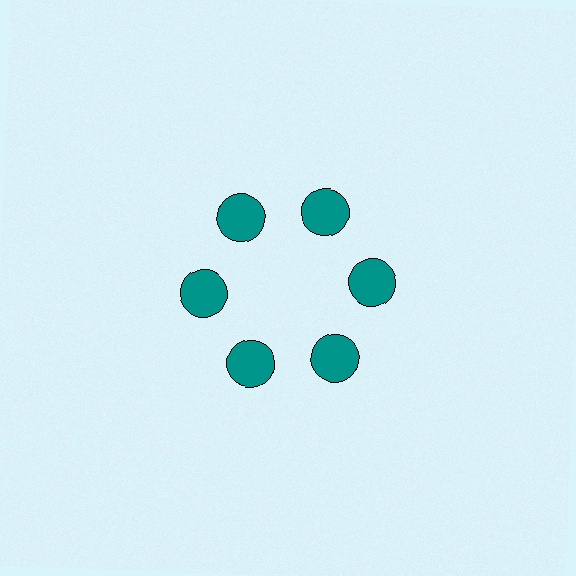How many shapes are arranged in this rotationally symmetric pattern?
There are 6 shapes, arranged in 6 groups of 1.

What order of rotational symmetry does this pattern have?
This pattern has 6-fold rotational symmetry.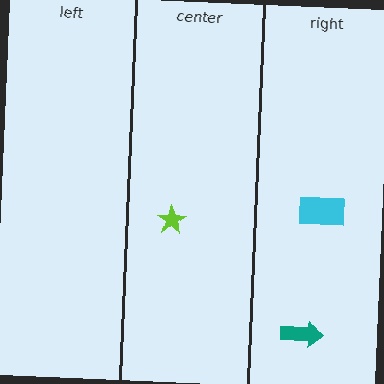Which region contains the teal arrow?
The right region.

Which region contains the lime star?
The center region.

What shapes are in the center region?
The lime star.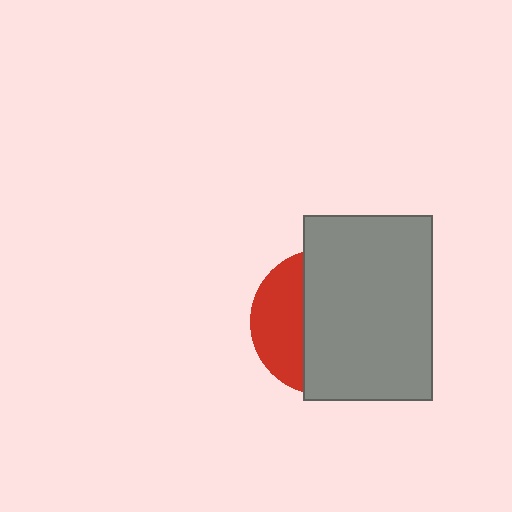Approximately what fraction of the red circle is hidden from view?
Roughly 67% of the red circle is hidden behind the gray rectangle.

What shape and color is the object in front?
The object in front is a gray rectangle.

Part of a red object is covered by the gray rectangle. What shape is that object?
It is a circle.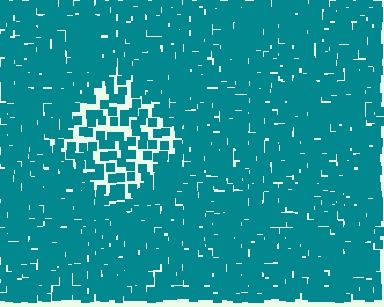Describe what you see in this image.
The image contains small teal elements arranged at two different densities. A diamond-shaped region is visible where the elements are less densely packed than the surrounding area.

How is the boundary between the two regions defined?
The boundary is defined by a change in element density (approximately 2.1x ratio). All elements are the same color, size, and shape.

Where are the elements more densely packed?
The elements are more densely packed outside the diamond boundary.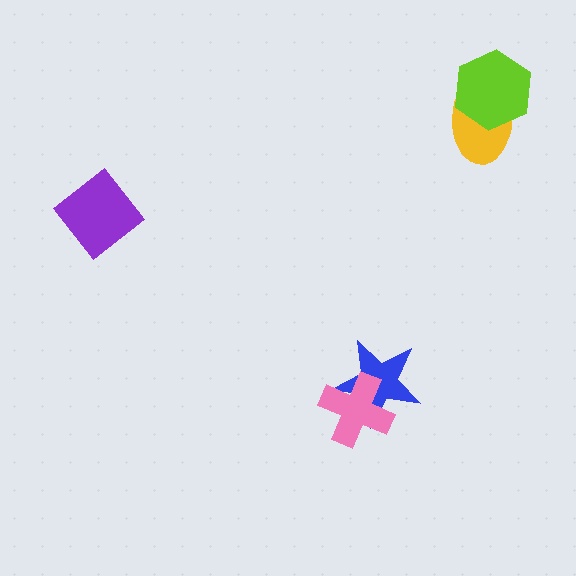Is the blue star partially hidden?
Yes, it is partially covered by another shape.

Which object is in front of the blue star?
The pink cross is in front of the blue star.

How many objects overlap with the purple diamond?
0 objects overlap with the purple diamond.